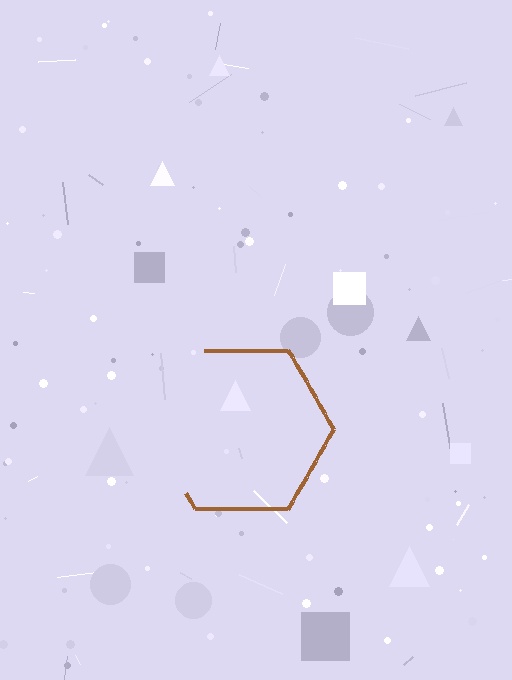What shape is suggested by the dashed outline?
The dashed outline suggests a hexagon.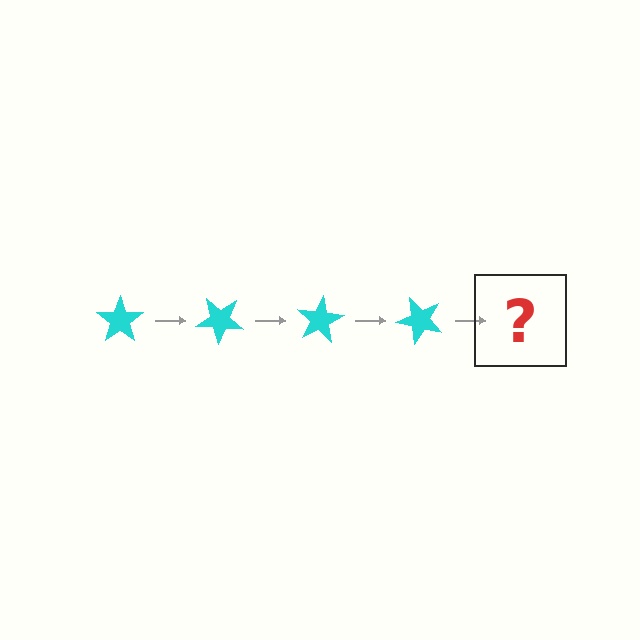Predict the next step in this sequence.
The next step is a cyan star rotated 160 degrees.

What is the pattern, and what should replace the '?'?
The pattern is that the star rotates 40 degrees each step. The '?' should be a cyan star rotated 160 degrees.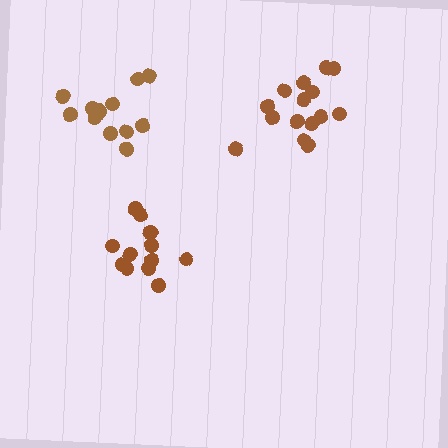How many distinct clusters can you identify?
There are 3 distinct clusters.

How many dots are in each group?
Group 1: 13 dots, Group 2: 12 dots, Group 3: 15 dots (40 total).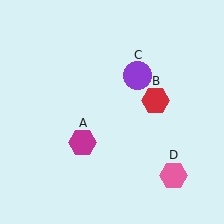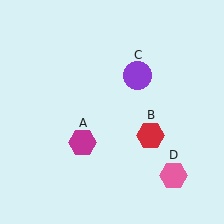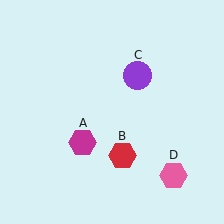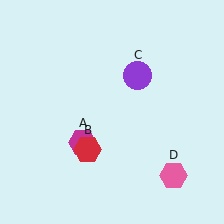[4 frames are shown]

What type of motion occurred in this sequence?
The red hexagon (object B) rotated clockwise around the center of the scene.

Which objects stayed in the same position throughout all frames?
Magenta hexagon (object A) and purple circle (object C) and pink hexagon (object D) remained stationary.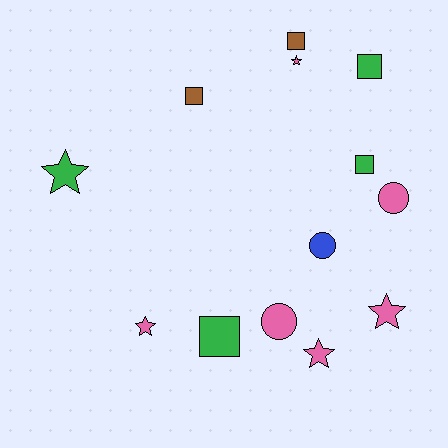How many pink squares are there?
There are no pink squares.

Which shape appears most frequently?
Square, with 5 objects.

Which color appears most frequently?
Pink, with 6 objects.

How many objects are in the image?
There are 13 objects.